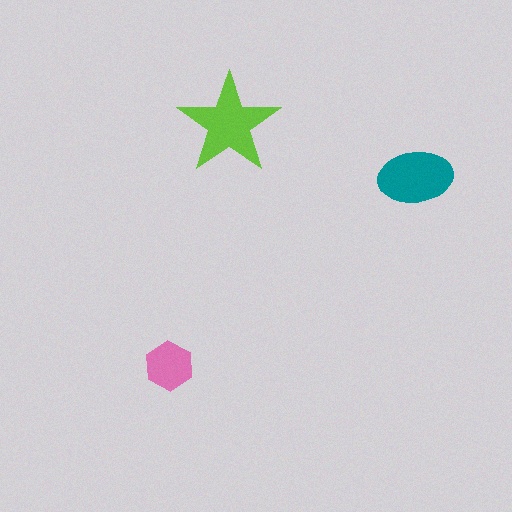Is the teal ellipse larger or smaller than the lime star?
Smaller.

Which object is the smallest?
The pink hexagon.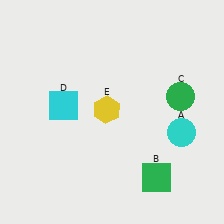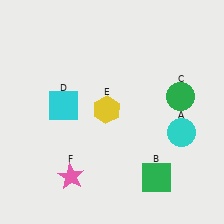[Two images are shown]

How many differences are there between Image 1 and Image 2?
There is 1 difference between the two images.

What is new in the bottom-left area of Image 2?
A pink star (F) was added in the bottom-left area of Image 2.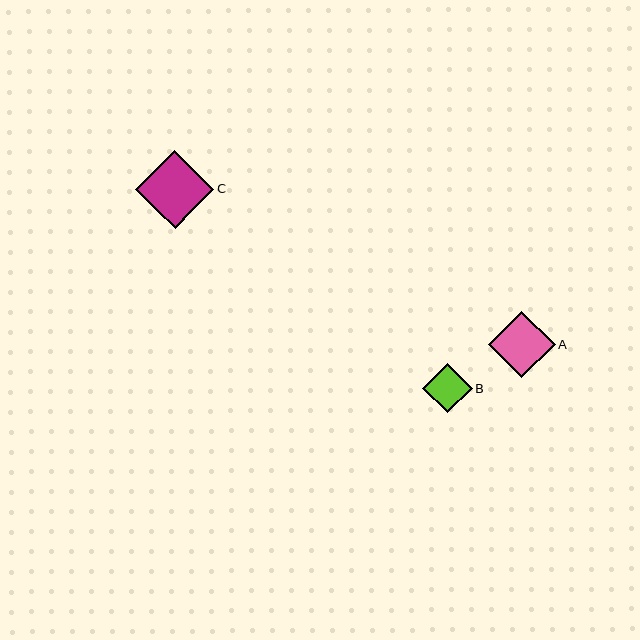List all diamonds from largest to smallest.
From largest to smallest: C, A, B.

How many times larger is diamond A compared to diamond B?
Diamond A is approximately 1.3 times the size of diamond B.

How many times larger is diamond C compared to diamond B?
Diamond C is approximately 1.6 times the size of diamond B.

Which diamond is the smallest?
Diamond B is the smallest with a size of approximately 50 pixels.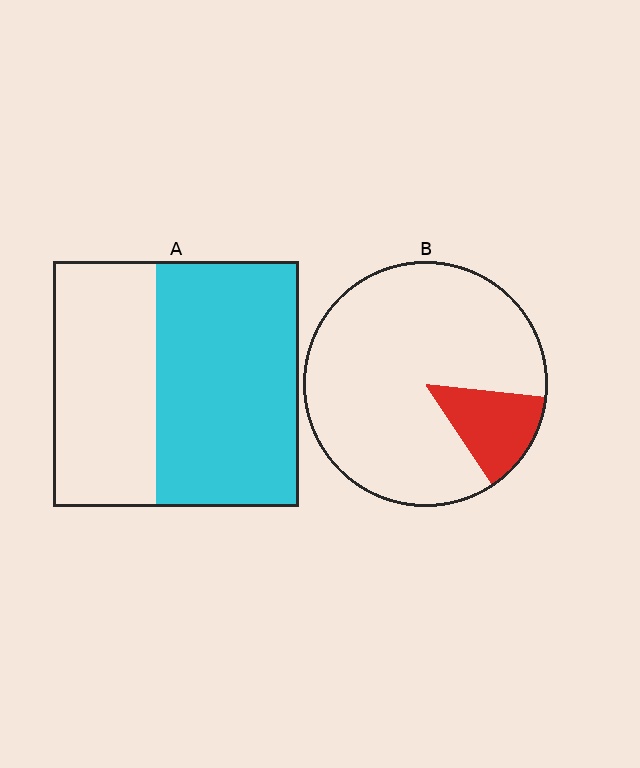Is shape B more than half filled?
No.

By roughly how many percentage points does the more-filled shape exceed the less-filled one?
By roughly 45 percentage points (A over B).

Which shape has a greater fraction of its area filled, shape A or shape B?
Shape A.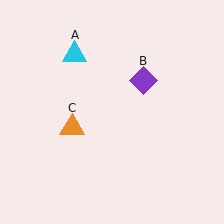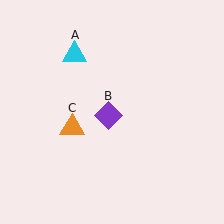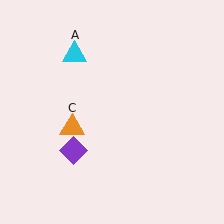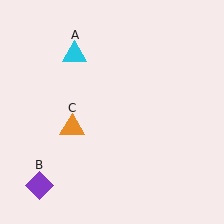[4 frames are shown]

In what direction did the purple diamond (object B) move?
The purple diamond (object B) moved down and to the left.